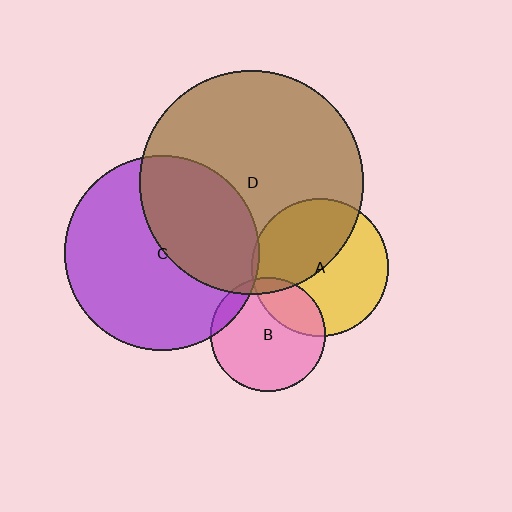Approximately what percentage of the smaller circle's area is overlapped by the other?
Approximately 25%.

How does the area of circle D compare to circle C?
Approximately 1.3 times.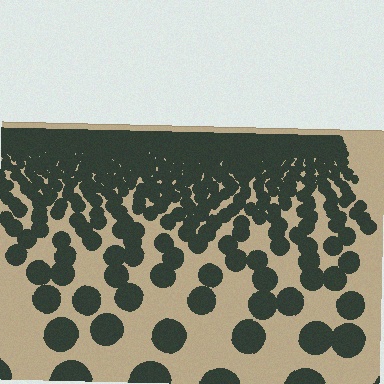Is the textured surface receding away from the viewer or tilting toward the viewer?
The surface is receding away from the viewer. Texture elements get smaller and denser toward the top.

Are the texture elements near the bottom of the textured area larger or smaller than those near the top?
Larger. Near the bottom, elements are closer to the viewer and appear at a bigger on-screen size.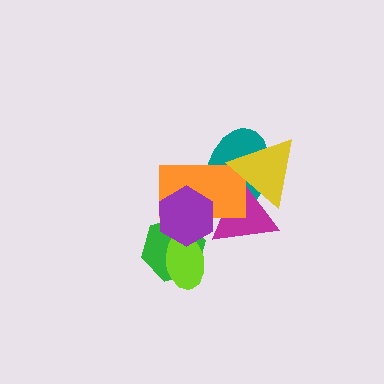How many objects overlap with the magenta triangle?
4 objects overlap with the magenta triangle.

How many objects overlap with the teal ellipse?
4 objects overlap with the teal ellipse.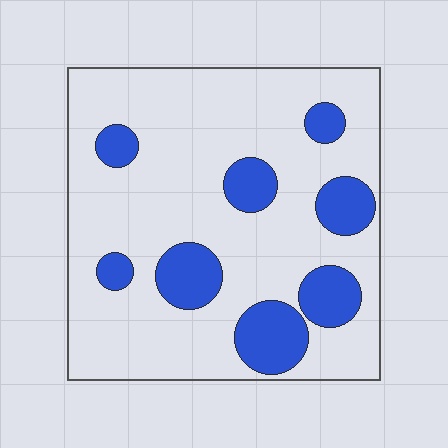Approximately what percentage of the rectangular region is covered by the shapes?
Approximately 20%.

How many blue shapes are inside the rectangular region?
8.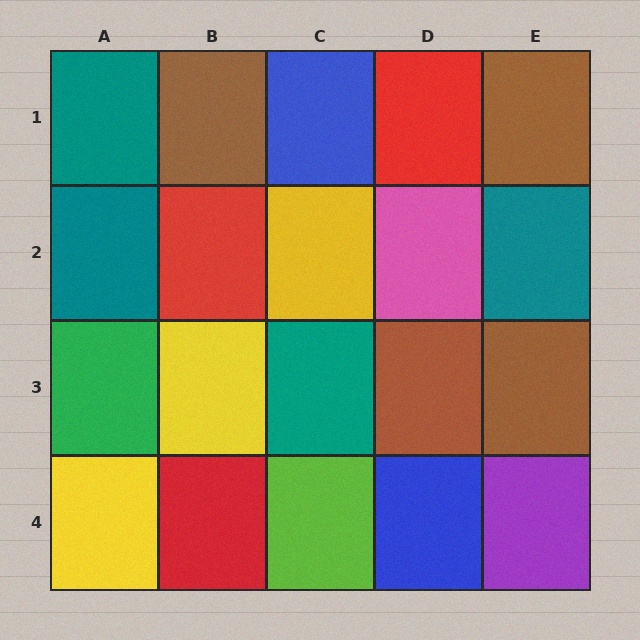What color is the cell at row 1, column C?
Blue.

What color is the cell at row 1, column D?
Red.